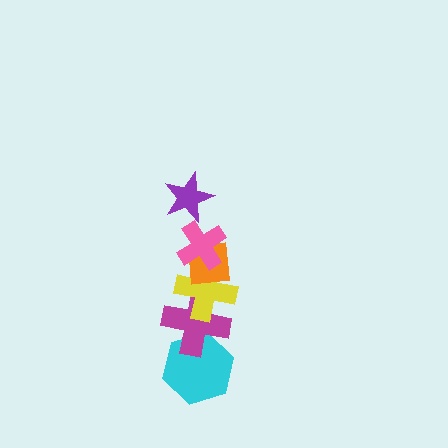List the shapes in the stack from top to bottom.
From top to bottom: the purple star, the pink cross, the orange square, the yellow cross, the magenta cross, the cyan hexagon.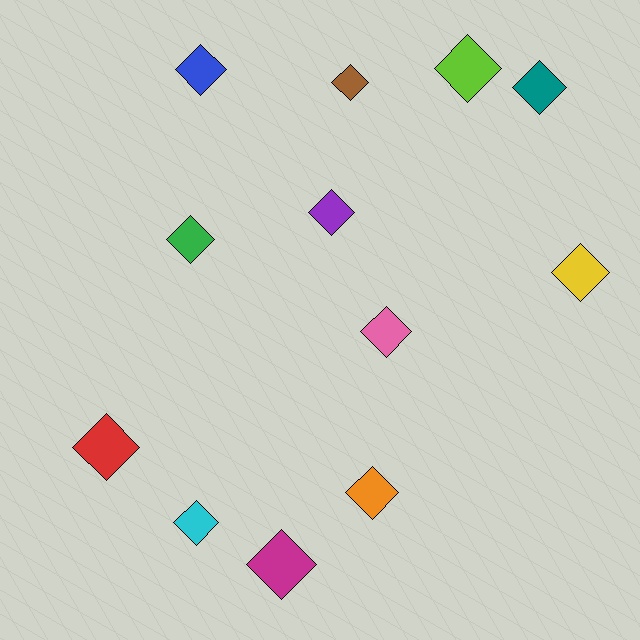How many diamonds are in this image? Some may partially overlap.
There are 12 diamonds.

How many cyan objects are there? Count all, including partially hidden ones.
There is 1 cyan object.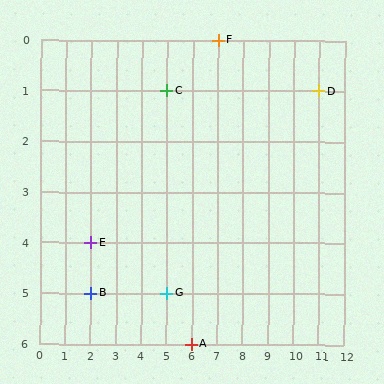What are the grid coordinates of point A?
Point A is at grid coordinates (6, 6).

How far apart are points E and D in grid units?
Points E and D are 9 columns and 3 rows apart (about 9.5 grid units diagonally).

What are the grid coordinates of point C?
Point C is at grid coordinates (5, 1).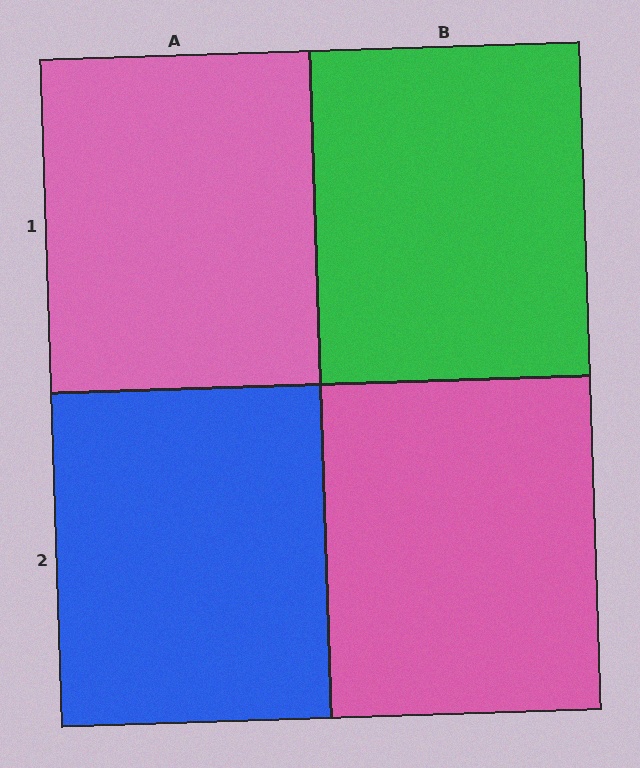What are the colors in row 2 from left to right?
Blue, pink.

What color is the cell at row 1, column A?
Pink.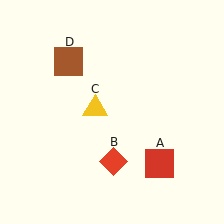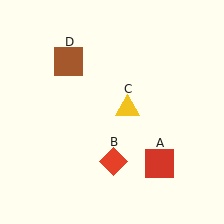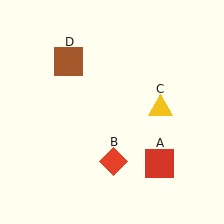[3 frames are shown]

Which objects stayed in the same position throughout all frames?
Red square (object A) and red diamond (object B) and brown square (object D) remained stationary.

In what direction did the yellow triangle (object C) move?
The yellow triangle (object C) moved right.